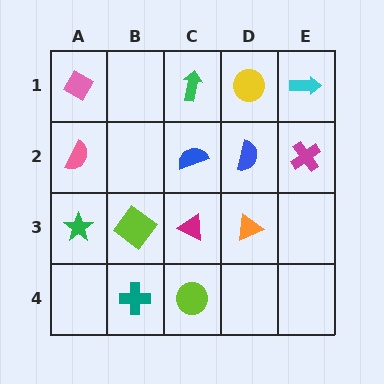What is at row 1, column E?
A cyan arrow.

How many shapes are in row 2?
4 shapes.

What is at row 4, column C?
A lime circle.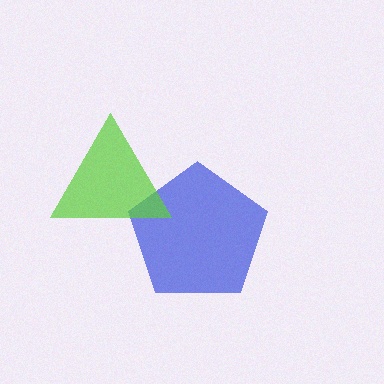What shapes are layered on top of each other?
The layered shapes are: a blue pentagon, a lime triangle.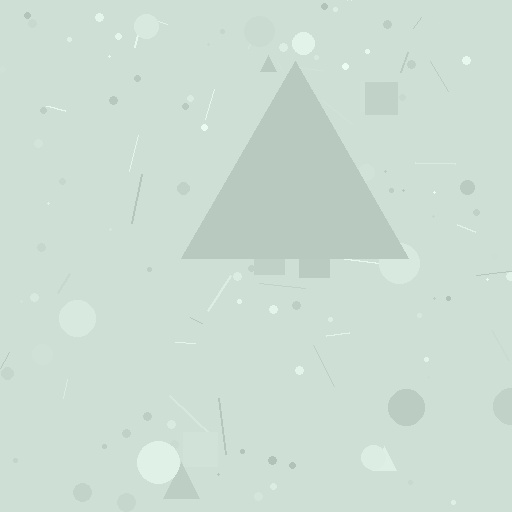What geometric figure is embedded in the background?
A triangle is embedded in the background.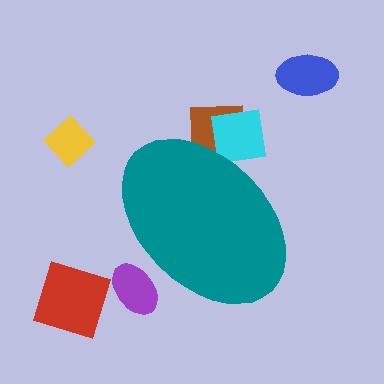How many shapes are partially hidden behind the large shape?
3 shapes are partially hidden.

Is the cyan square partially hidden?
Yes, the cyan square is partially hidden behind the teal ellipse.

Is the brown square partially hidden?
Yes, the brown square is partially hidden behind the teal ellipse.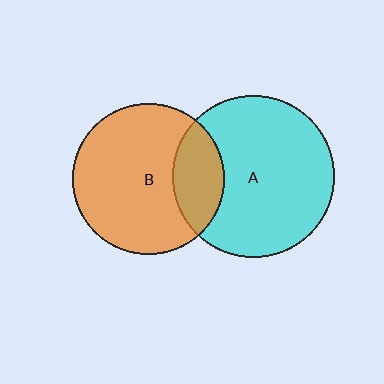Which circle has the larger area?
Circle A (cyan).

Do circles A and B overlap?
Yes.